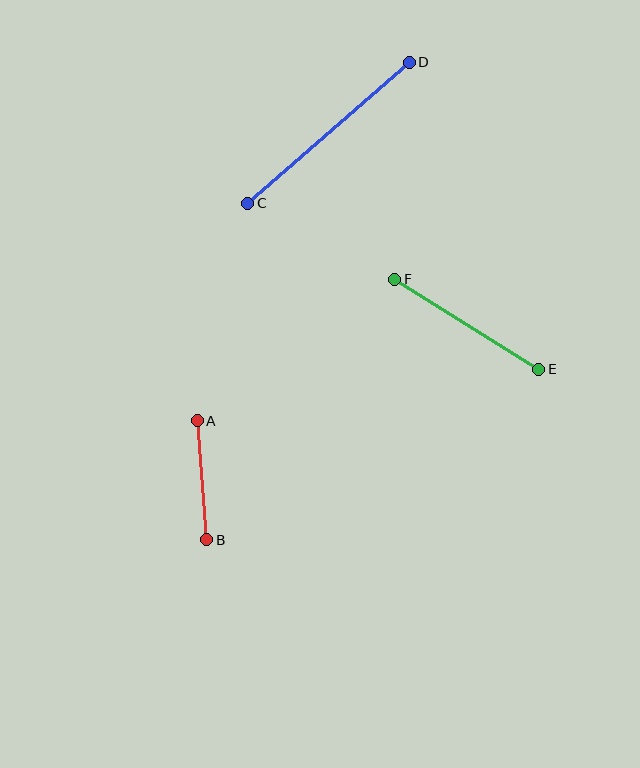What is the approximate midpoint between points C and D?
The midpoint is at approximately (329, 133) pixels.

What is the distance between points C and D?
The distance is approximately 214 pixels.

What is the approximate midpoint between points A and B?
The midpoint is at approximately (202, 480) pixels.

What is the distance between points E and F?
The distance is approximately 170 pixels.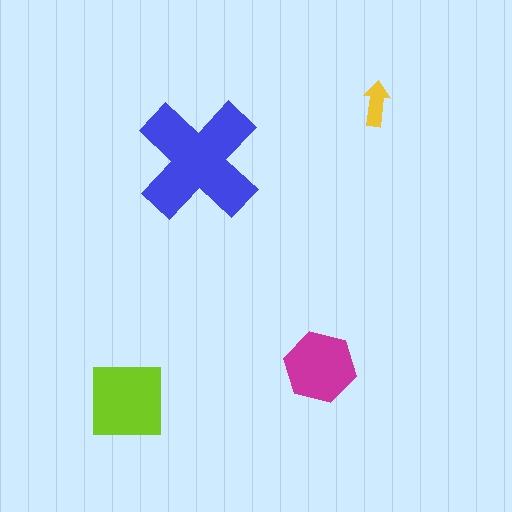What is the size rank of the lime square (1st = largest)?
2nd.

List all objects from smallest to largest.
The yellow arrow, the magenta hexagon, the lime square, the blue cross.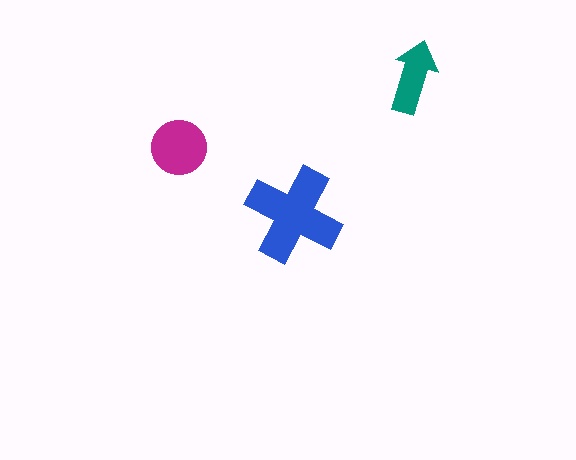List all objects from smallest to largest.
The teal arrow, the magenta circle, the blue cross.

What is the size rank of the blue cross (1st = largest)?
1st.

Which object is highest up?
The teal arrow is topmost.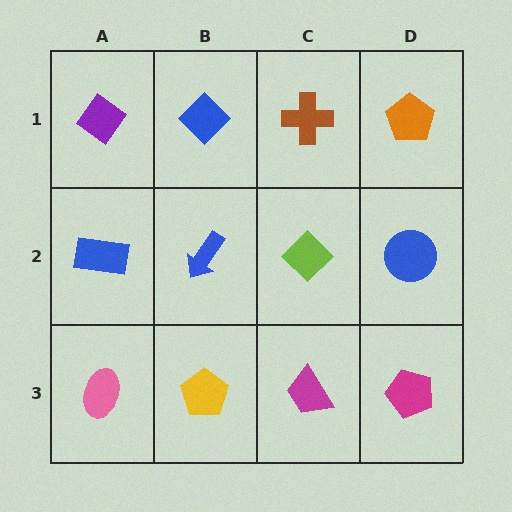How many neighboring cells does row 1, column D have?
2.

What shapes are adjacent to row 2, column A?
A purple diamond (row 1, column A), a pink ellipse (row 3, column A), a blue arrow (row 2, column B).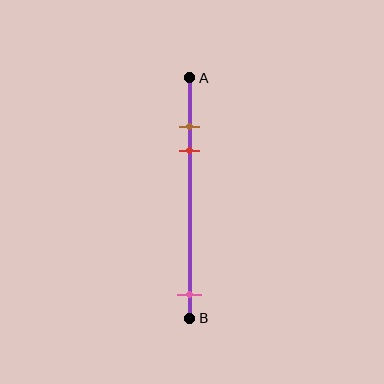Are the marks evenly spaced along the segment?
No, the marks are not evenly spaced.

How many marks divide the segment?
There are 3 marks dividing the segment.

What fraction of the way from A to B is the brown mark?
The brown mark is approximately 20% (0.2) of the way from A to B.